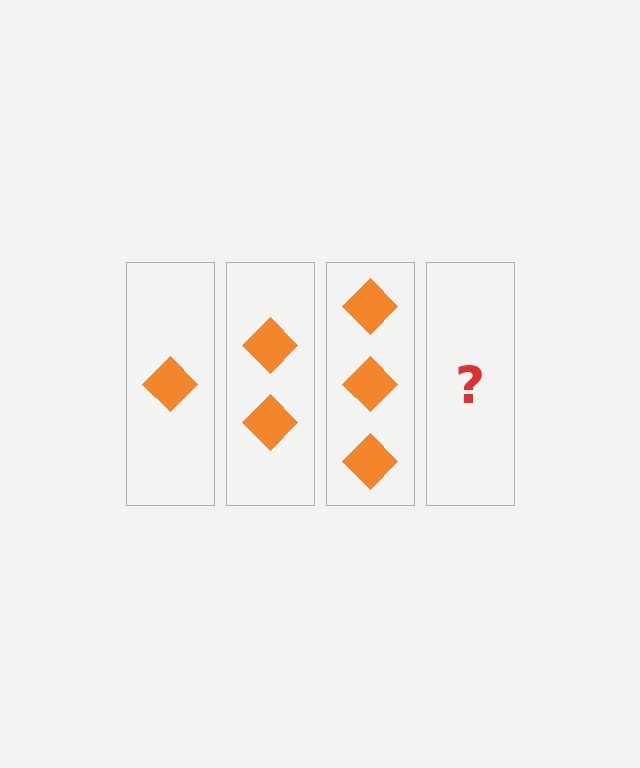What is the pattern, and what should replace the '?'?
The pattern is that each step adds one more diamond. The '?' should be 4 diamonds.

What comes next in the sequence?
The next element should be 4 diamonds.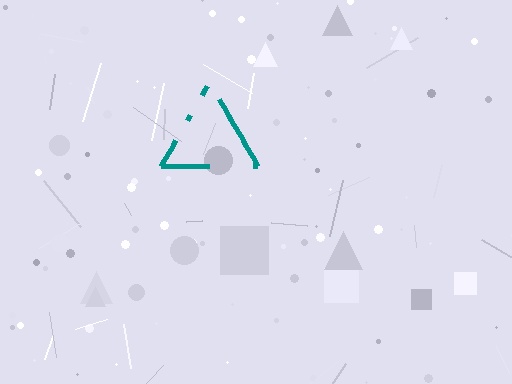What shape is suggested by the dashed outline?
The dashed outline suggests a triangle.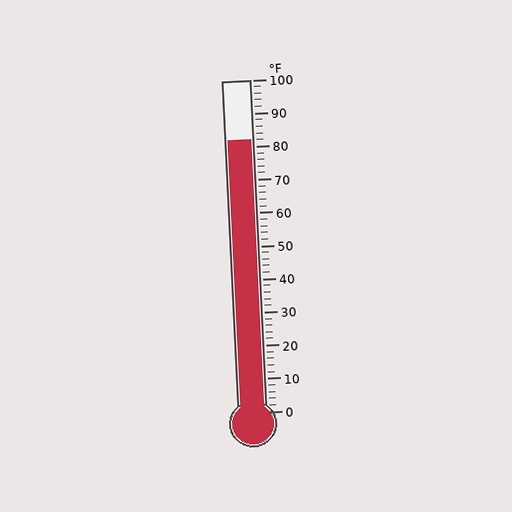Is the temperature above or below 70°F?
The temperature is above 70°F.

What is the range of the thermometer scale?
The thermometer scale ranges from 0°F to 100°F.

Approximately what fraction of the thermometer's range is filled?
The thermometer is filled to approximately 80% of its range.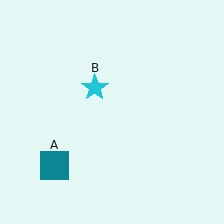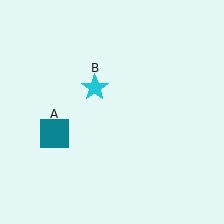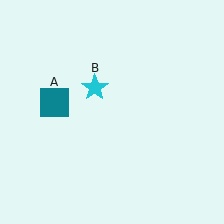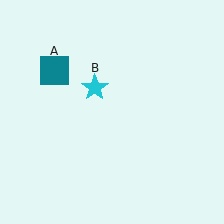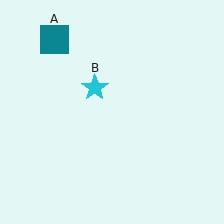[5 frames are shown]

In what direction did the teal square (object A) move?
The teal square (object A) moved up.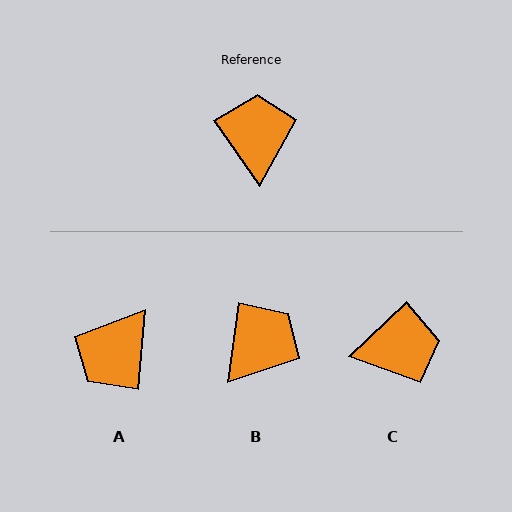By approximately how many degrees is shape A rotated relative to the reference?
Approximately 140 degrees counter-clockwise.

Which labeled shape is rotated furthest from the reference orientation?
A, about 140 degrees away.